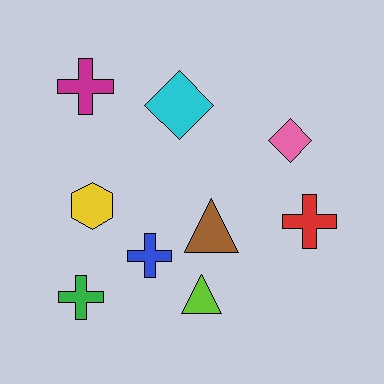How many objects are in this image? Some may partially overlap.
There are 9 objects.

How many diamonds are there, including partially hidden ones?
There are 2 diamonds.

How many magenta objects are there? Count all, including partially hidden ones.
There is 1 magenta object.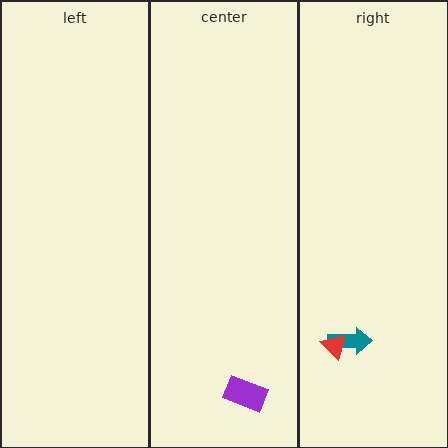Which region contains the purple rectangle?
The center region.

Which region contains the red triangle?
The right region.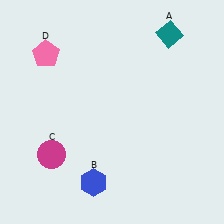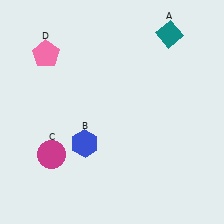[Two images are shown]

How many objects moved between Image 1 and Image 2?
1 object moved between the two images.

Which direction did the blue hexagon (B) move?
The blue hexagon (B) moved up.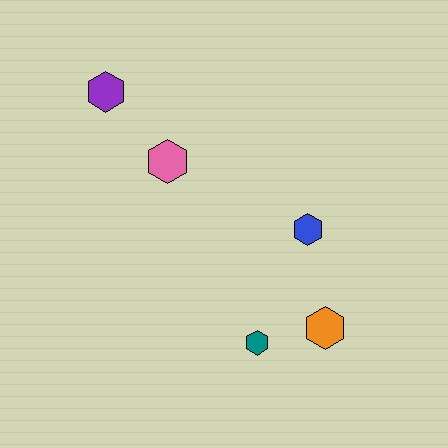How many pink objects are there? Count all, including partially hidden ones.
There is 1 pink object.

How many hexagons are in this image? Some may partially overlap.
There are 5 hexagons.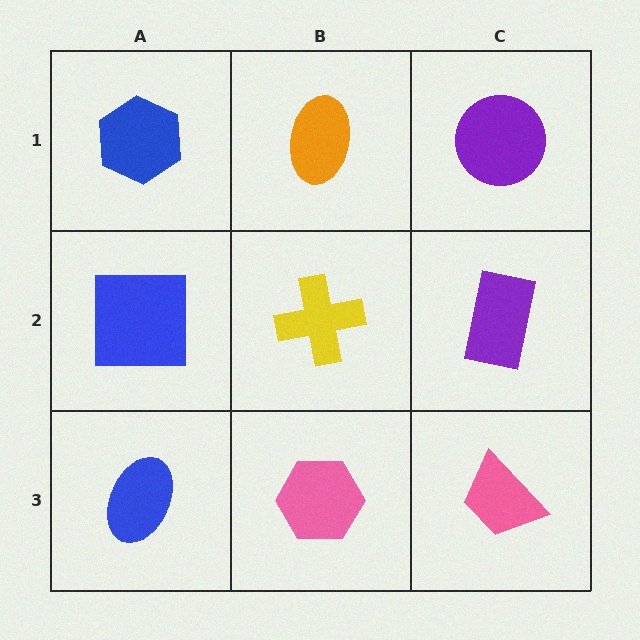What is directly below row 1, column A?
A blue square.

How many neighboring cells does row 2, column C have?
3.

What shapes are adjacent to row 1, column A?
A blue square (row 2, column A), an orange ellipse (row 1, column B).